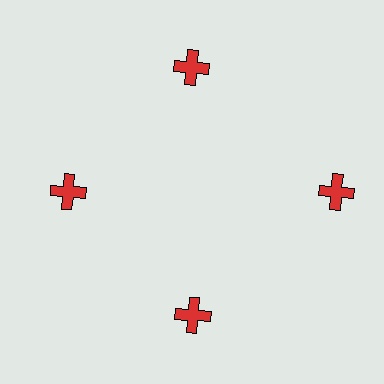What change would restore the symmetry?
The symmetry would be restored by moving it inward, back onto the ring so that all 4 crosses sit at equal angles and equal distance from the center.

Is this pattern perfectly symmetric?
No. The 4 red crosses are arranged in a ring, but one element near the 3 o'clock position is pushed outward from the center, breaking the 4-fold rotational symmetry.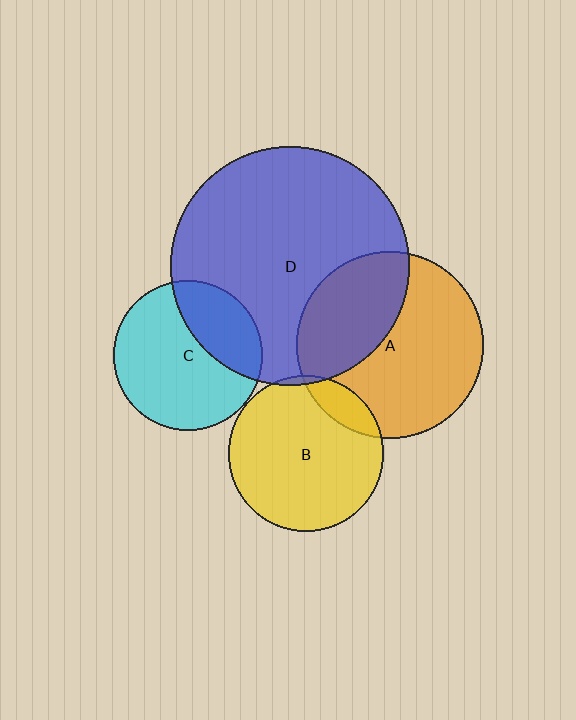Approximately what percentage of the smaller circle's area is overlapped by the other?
Approximately 10%.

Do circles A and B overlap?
Yes.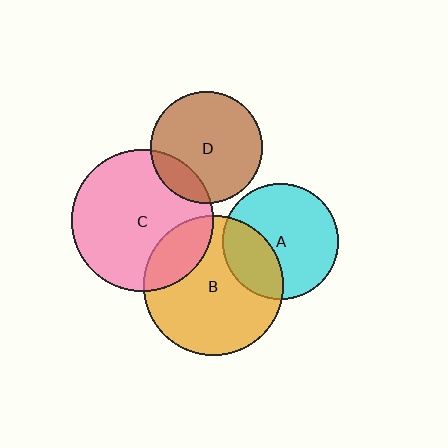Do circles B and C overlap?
Yes.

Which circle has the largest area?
Circle C (pink).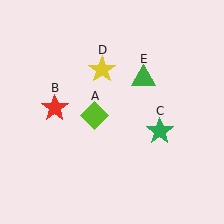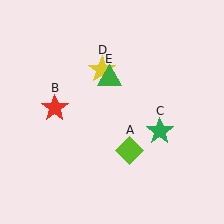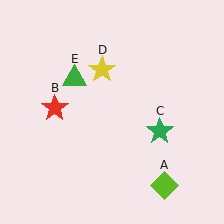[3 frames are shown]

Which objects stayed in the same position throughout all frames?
Red star (object B) and green star (object C) and yellow star (object D) remained stationary.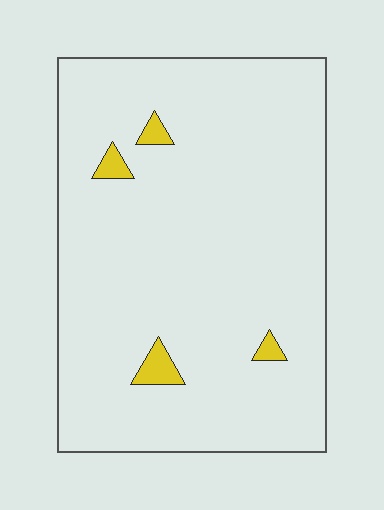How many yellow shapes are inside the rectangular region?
4.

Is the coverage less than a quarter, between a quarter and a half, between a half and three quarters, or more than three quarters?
Less than a quarter.